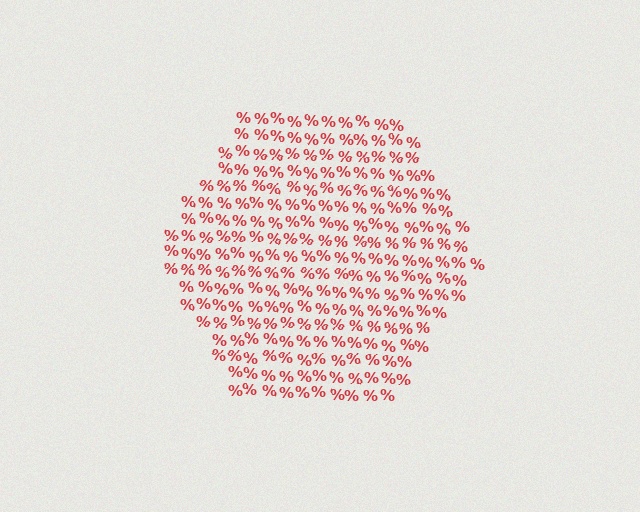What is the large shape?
The large shape is a hexagon.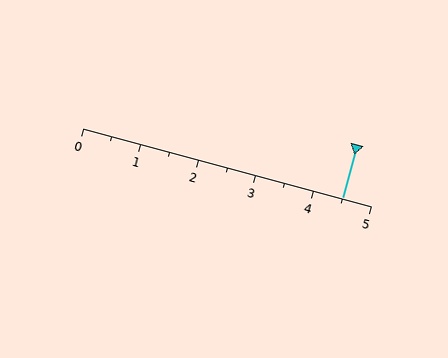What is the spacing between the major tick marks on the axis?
The major ticks are spaced 1 apart.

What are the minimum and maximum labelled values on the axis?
The axis runs from 0 to 5.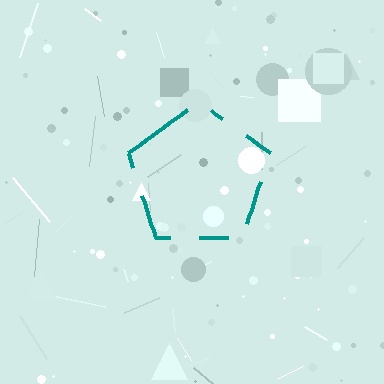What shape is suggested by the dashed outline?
The dashed outline suggests a pentagon.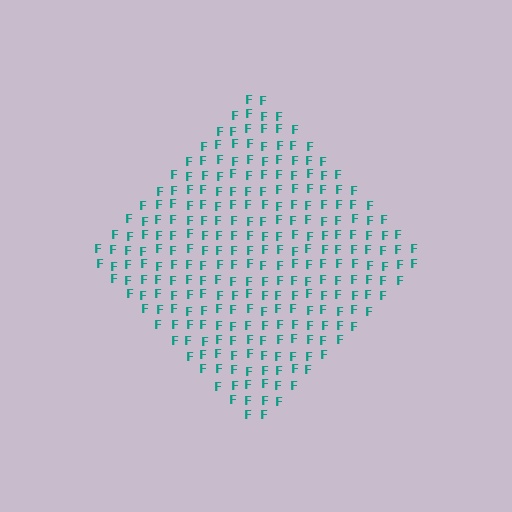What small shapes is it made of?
It is made of small letter F's.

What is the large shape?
The large shape is a diamond.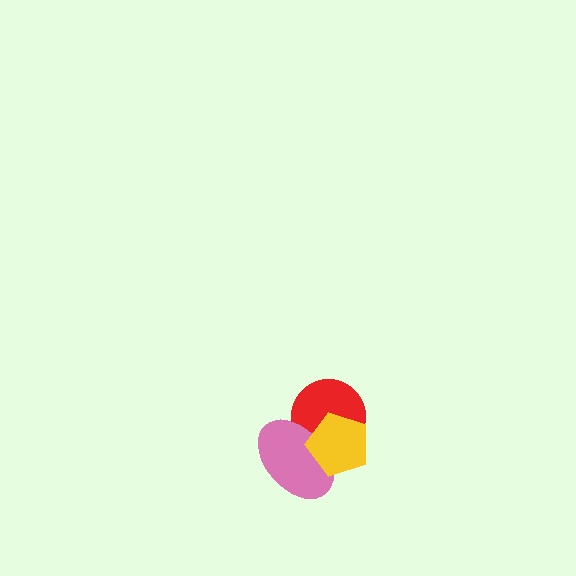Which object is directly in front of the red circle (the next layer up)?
The pink ellipse is directly in front of the red circle.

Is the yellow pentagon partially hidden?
No, no other shape covers it.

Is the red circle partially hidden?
Yes, it is partially covered by another shape.